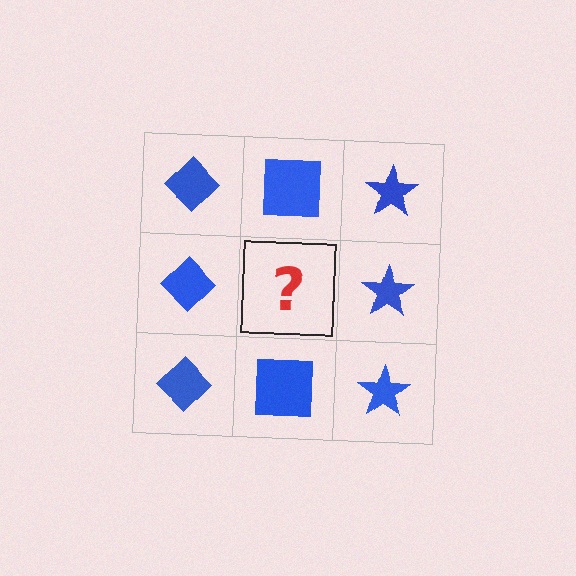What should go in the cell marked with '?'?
The missing cell should contain a blue square.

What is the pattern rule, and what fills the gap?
The rule is that each column has a consistent shape. The gap should be filled with a blue square.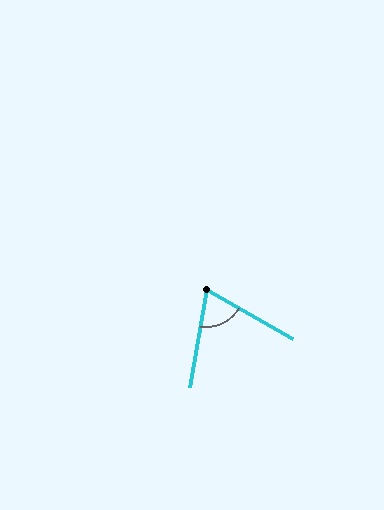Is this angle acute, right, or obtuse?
It is acute.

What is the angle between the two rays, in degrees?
Approximately 70 degrees.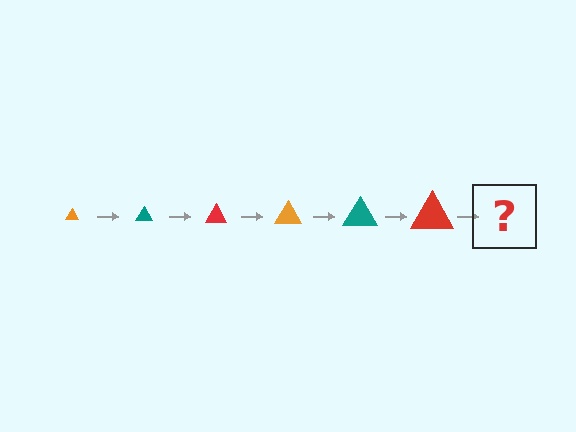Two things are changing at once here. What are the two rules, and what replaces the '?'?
The two rules are that the triangle grows larger each step and the color cycles through orange, teal, and red. The '?' should be an orange triangle, larger than the previous one.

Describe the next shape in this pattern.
It should be an orange triangle, larger than the previous one.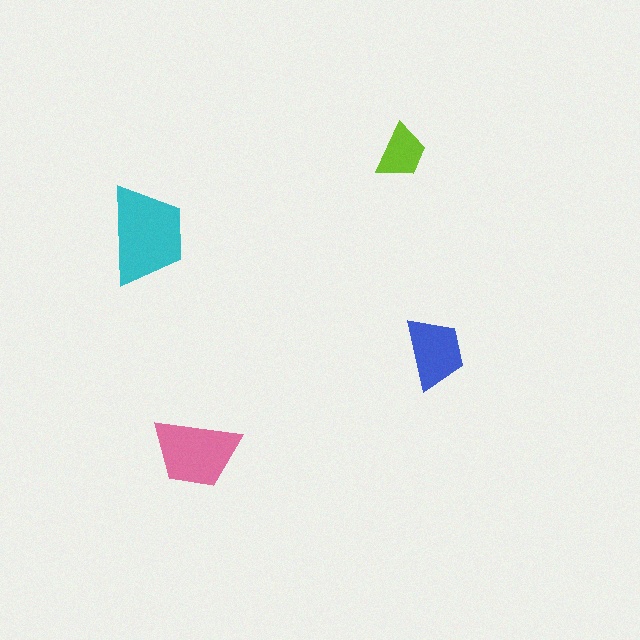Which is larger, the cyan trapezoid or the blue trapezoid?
The cyan one.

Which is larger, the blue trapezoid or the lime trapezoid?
The blue one.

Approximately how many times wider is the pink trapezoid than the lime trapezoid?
About 1.5 times wider.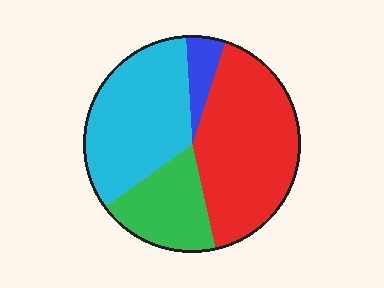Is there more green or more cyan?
Cyan.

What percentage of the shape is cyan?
Cyan covers about 35% of the shape.